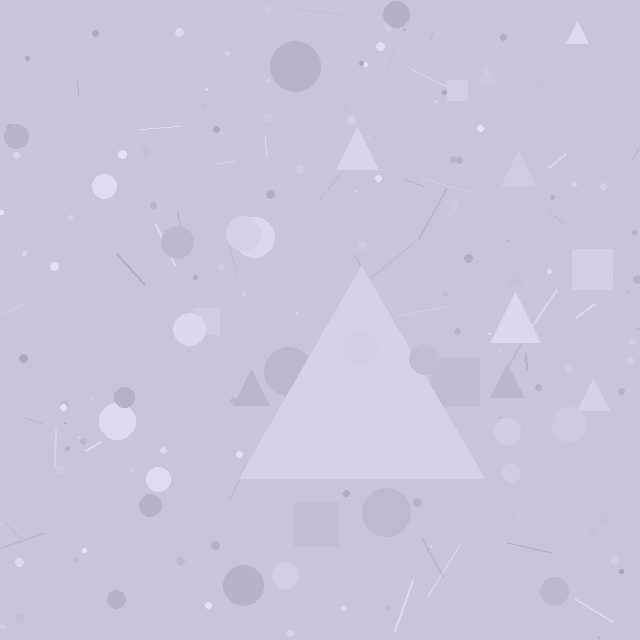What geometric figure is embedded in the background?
A triangle is embedded in the background.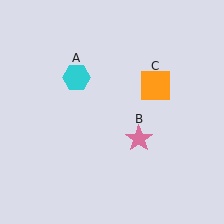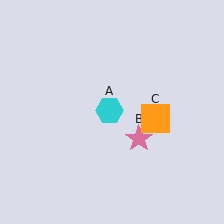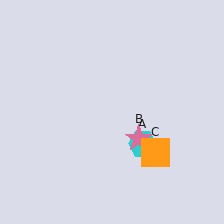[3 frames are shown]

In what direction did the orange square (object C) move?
The orange square (object C) moved down.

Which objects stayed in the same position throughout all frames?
Pink star (object B) remained stationary.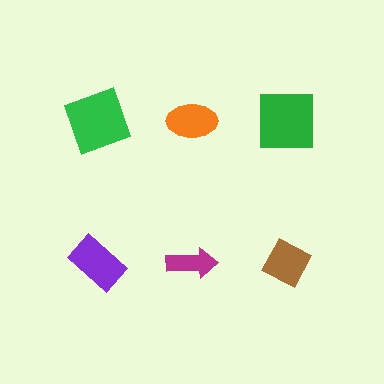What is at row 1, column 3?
A green square.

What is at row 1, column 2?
An orange ellipse.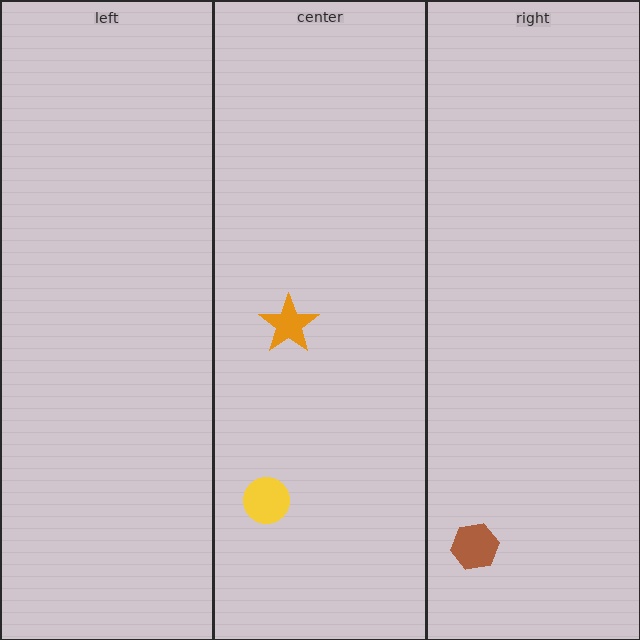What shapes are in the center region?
The orange star, the yellow circle.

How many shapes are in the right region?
1.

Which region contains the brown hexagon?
The right region.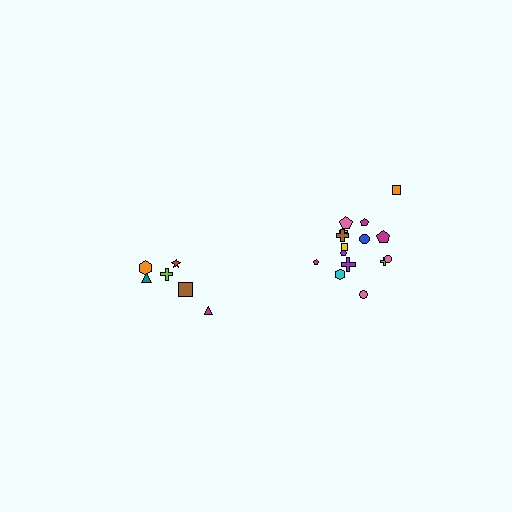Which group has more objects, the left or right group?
The right group.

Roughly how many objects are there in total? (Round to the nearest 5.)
Roughly 20 objects in total.